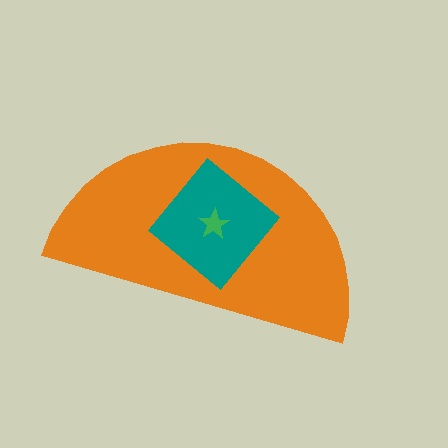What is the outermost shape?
The orange semicircle.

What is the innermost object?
The green star.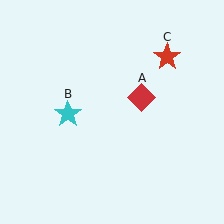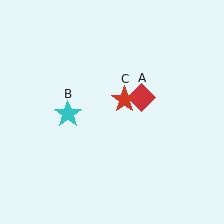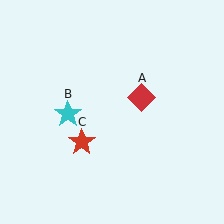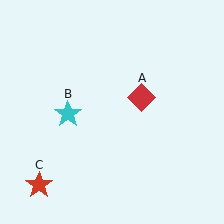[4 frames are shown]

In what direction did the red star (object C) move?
The red star (object C) moved down and to the left.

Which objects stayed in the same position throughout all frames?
Red diamond (object A) and cyan star (object B) remained stationary.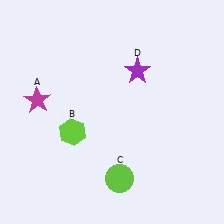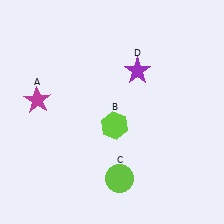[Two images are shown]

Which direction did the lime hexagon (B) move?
The lime hexagon (B) moved right.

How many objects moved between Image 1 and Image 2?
1 object moved between the two images.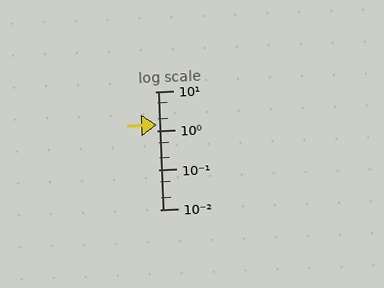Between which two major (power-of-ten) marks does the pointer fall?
The pointer is between 1 and 10.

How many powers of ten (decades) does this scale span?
The scale spans 3 decades, from 0.01 to 10.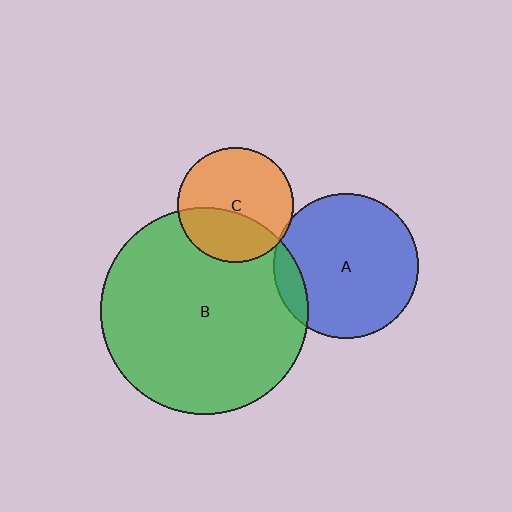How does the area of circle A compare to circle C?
Approximately 1.6 times.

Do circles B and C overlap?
Yes.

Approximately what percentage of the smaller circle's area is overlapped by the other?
Approximately 35%.